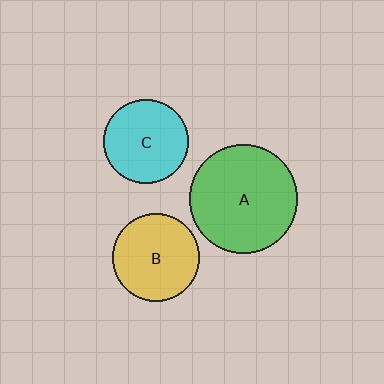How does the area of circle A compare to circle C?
Approximately 1.6 times.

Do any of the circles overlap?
No, none of the circles overlap.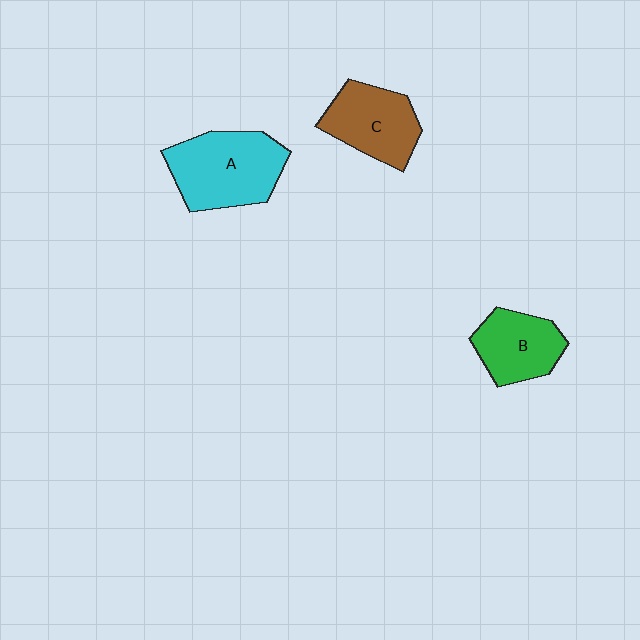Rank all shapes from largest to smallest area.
From largest to smallest: A (cyan), C (brown), B (green).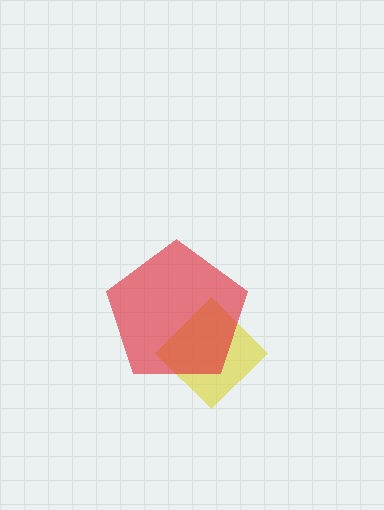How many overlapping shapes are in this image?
There are 2 overlapping shapes in the image.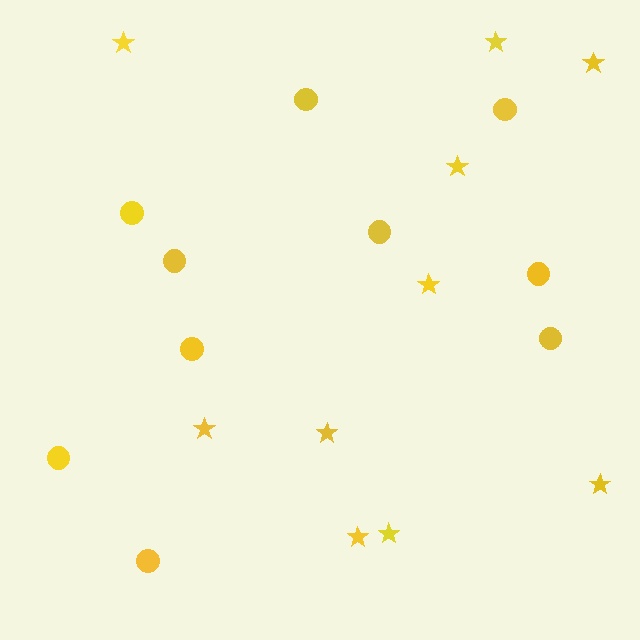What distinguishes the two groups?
There are 2 groups: one group of circles (10) and one group of stars (10).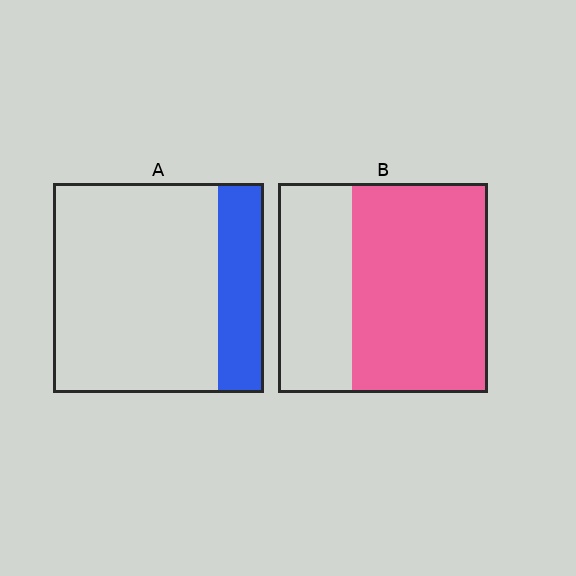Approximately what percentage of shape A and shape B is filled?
A is approximately 20% and B is approximately 65%.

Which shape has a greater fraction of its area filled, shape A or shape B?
Shape B.